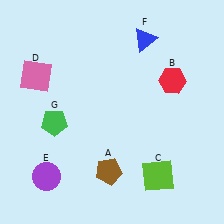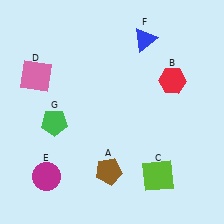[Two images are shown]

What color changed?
The circle (E) changed from purple in Image 1 to magenta in Image 2.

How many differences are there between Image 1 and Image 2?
There is 1 difference between the two images.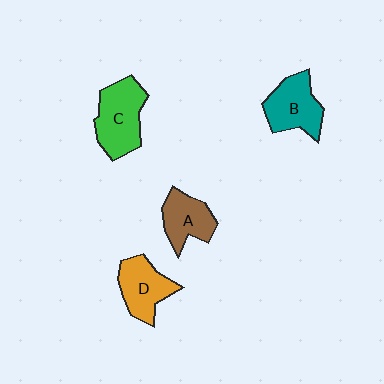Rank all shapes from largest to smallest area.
From largest to smallest: C (green), B (teal), D (orange), A (brown).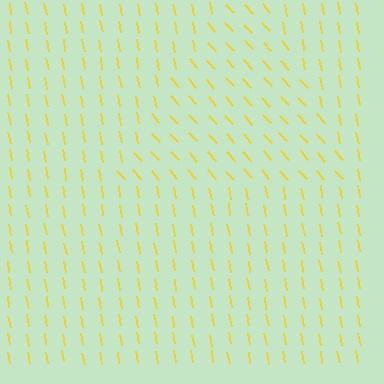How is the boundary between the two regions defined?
The boundary is defined purely by a change in line orientation (approximately 31 degrees difference). All lines are the same color and thickness.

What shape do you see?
I see a triangle.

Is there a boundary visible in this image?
Yes, there is a texture boundary formed by a change in line orientation.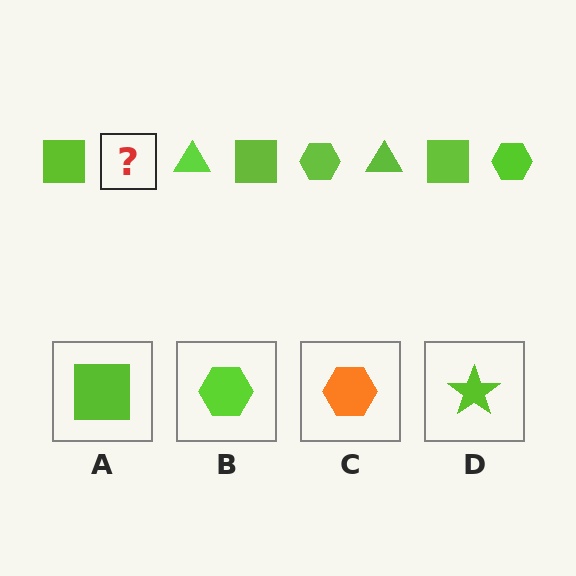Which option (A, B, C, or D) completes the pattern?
B.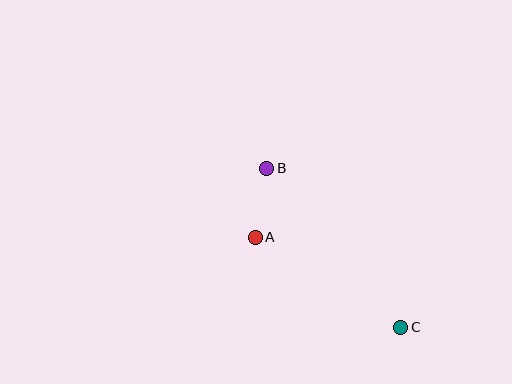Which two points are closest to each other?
Points A and B are closest to each other.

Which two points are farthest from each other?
Points B and C are farthest from each other.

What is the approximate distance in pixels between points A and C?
The distance between A and C is approximately 171 pixels.